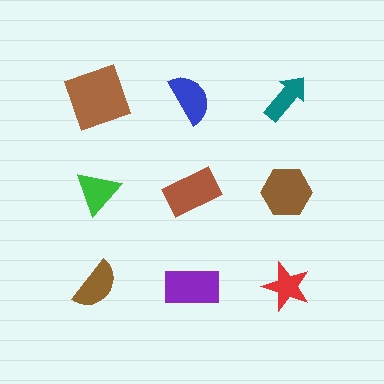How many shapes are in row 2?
3 shapes.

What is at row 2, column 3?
A brown hexagon.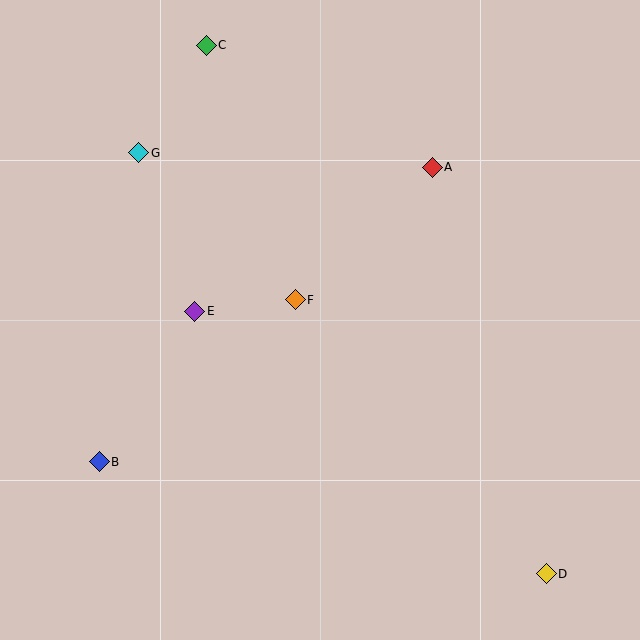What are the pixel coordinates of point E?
Point E is at (195, 311).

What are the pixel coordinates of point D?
Point D is at (546, 574).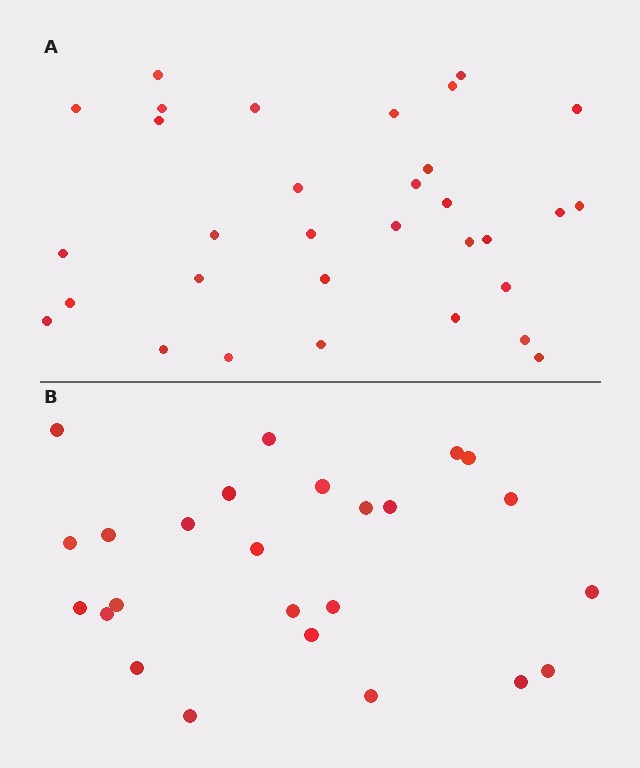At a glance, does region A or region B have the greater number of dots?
Region A (the top region) has more dots.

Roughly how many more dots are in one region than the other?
Region A has roughly 8 or so more dots than region B.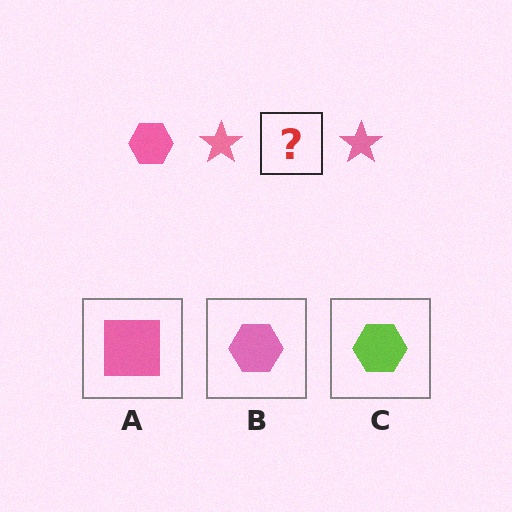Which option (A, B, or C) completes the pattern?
B.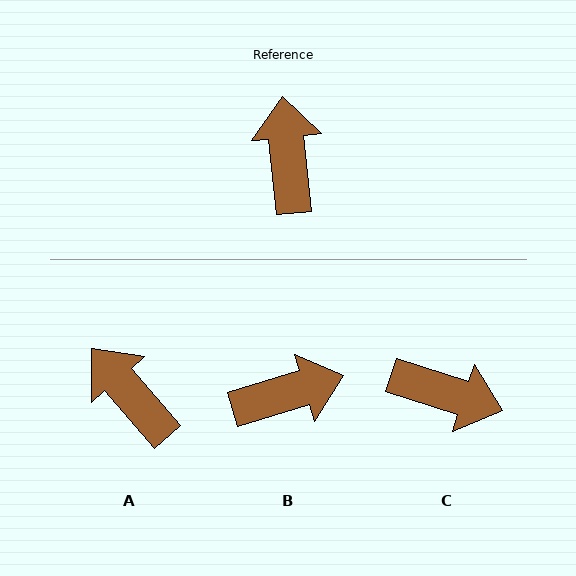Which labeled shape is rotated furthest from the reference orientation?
C, about 114 degrees away.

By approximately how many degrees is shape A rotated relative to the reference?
Approximately 35 degrees counter-clockwise.